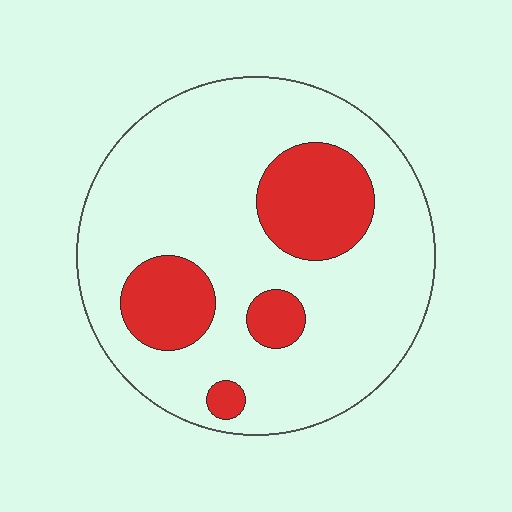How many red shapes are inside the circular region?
4.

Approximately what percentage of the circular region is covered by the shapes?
Approximately 20%.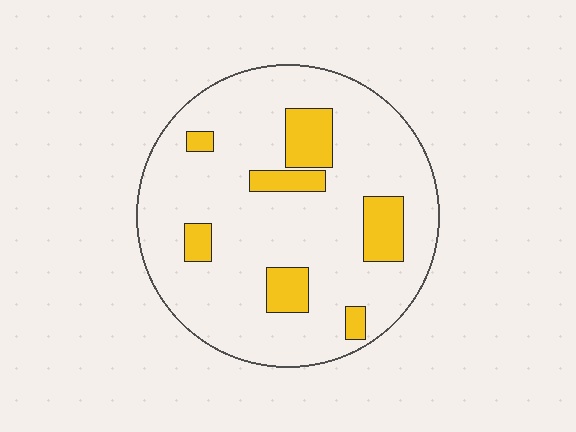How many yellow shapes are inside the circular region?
7.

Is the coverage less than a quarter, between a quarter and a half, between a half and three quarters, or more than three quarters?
Less than a quarter.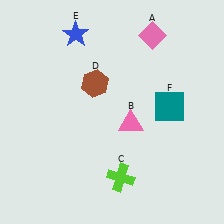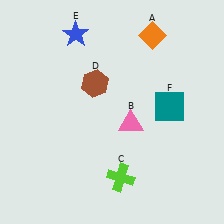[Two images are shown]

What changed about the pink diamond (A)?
In Image 1, A is pink. In Image 2, it changed to orange.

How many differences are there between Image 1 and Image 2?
There is 1 difference between the two images.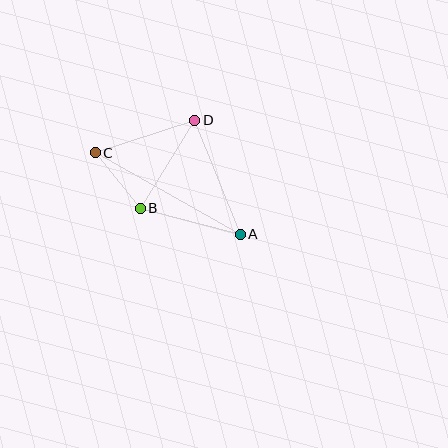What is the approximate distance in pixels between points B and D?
The distance between B and D is approximately 104 pixels.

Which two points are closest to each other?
Points B and C are closest to each other.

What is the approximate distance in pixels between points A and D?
The distance between A and D is approximately 123 pixels.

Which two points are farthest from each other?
Points A and C are farthest from each other.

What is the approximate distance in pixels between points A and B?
The distance between A and B is approximately 104 pixels.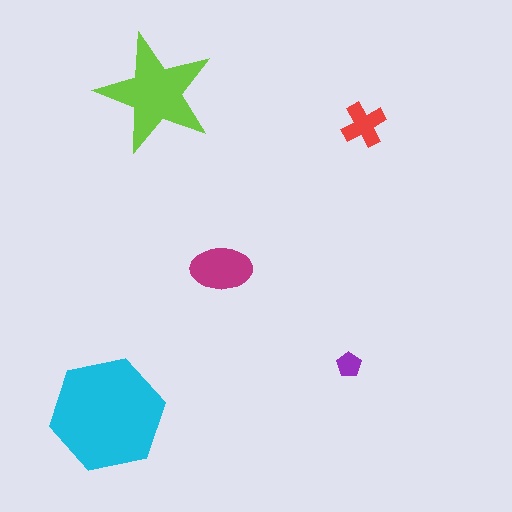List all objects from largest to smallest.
The cyan hexagon, the lime star, the magenta ellipse, the red cross, the purple pentagon.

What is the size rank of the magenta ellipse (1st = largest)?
3rd.